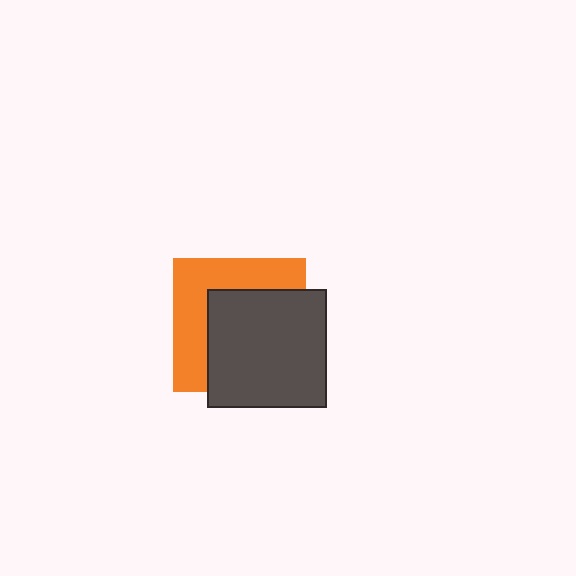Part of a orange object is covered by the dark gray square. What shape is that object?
It is a square.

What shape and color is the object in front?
The object in front is a dark gray square.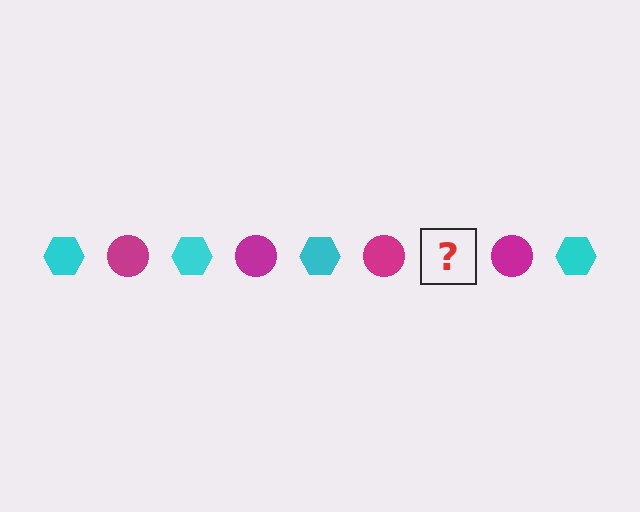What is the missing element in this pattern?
The missing element is a cyan hexagon.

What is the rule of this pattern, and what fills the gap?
The rule is that the pattern alternates between cyan hexagon and magenta circle. The gap should be filled with a cyan hexagon.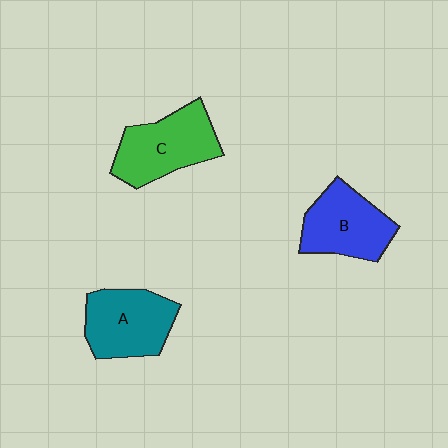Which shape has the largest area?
Shape C (green).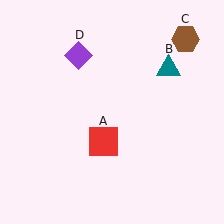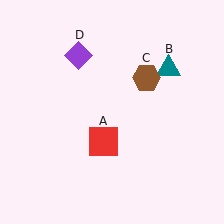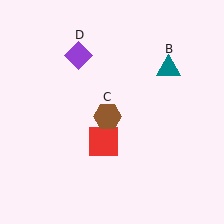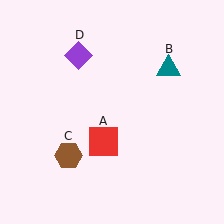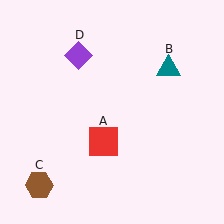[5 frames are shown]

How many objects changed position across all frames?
1 object changed position: brown hexagon (object C).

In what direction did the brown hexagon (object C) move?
The brown hexagon (object C) moved down and to the left.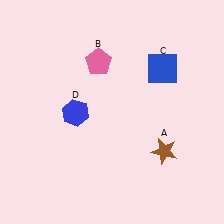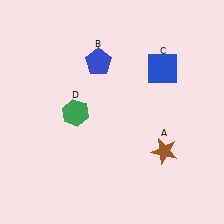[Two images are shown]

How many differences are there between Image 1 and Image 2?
There are 2 differences between the two images.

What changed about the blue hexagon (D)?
In Image 1, D is blue. In Image 2, it changed to green.